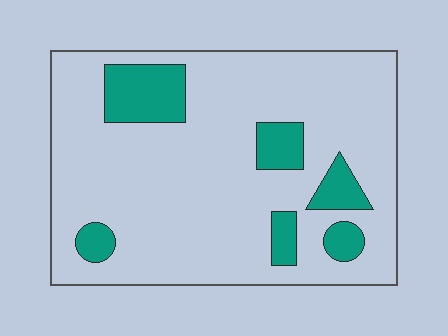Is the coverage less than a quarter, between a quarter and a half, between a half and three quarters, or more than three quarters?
Less than a quarter.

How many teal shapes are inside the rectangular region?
6.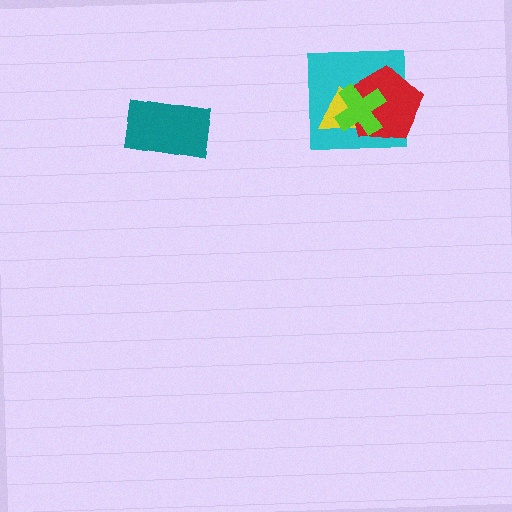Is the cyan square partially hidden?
Yes, it is partially covered by another shape.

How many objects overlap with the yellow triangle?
3 objects overlap with the yellow triangle.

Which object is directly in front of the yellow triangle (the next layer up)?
The red pentagon is directly in front of the yellow triangle.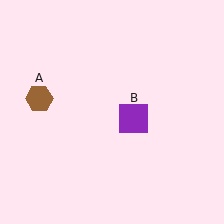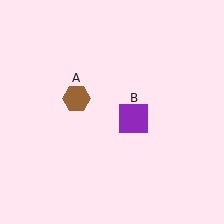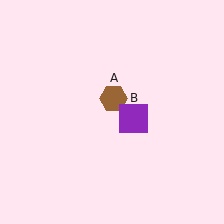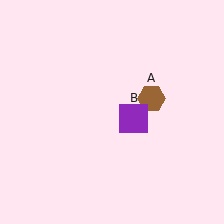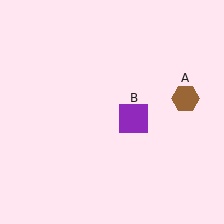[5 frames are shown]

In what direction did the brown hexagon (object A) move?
The brown hexagon (object A) moved right.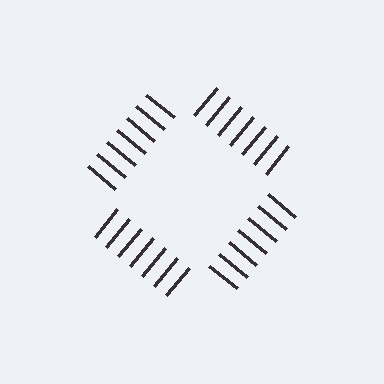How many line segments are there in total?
28 — 7 along each of the 4 edges.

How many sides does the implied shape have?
4 sides — the line-ends trace a square.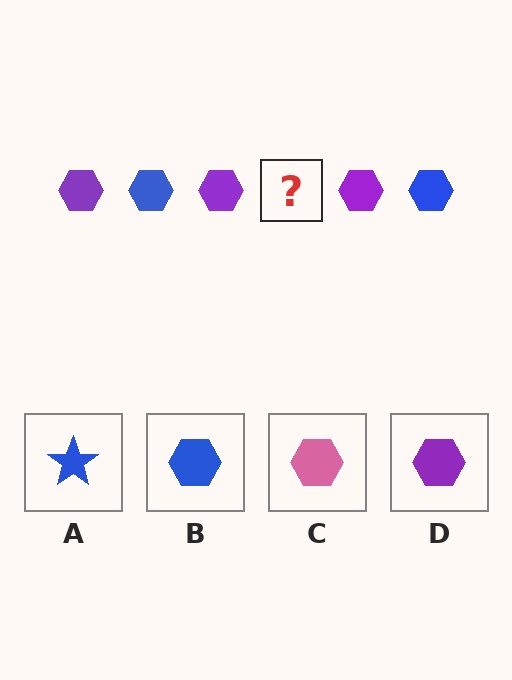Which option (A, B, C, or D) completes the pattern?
B.